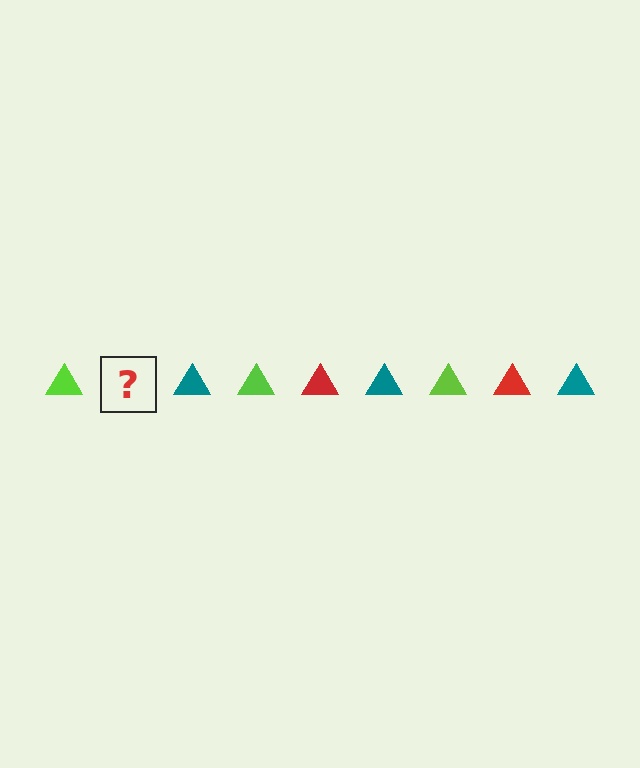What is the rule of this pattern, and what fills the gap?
The rule is that the pattern cycles through lime, red, teal triangles. The gap should be filled with a red triangle.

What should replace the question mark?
The question mark should be replaced with a red triangle.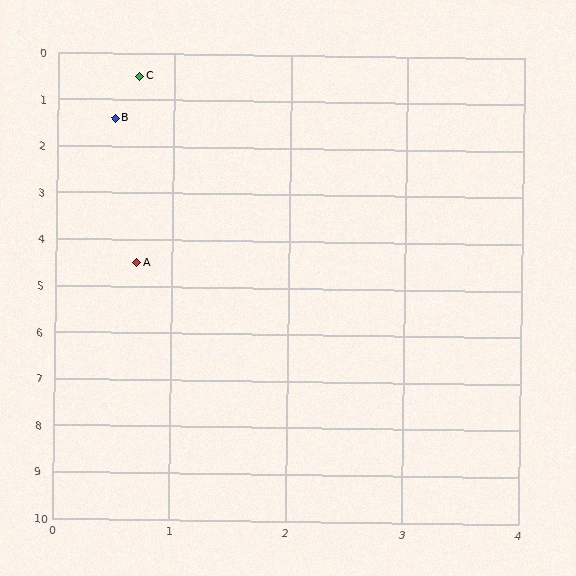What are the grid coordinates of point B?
Point B is at approximately (0.5, 1.4).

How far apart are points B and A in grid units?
Points B and A are about 3.1 grid units apart.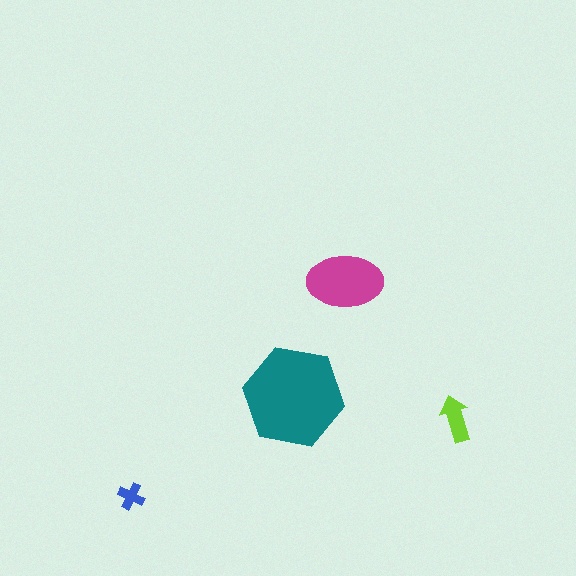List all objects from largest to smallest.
The teal hexagon, the magenta ellipse, the lime arrow, the blue cross.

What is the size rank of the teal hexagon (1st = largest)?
1st.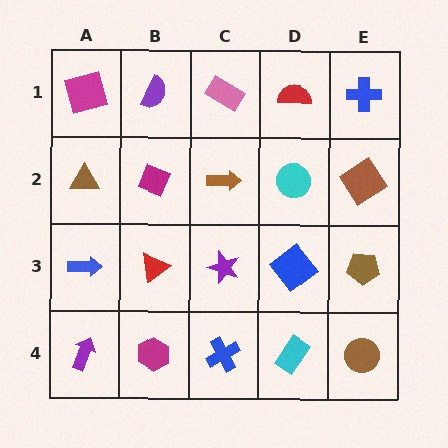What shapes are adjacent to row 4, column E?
A brown pentagon (row 3, column E), a cyan rectangle (row 4, column D).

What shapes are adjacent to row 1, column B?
A magenta diamond (row 2, column B), a magenta square (row 1, column A), a pink rectangle (row 1, column C).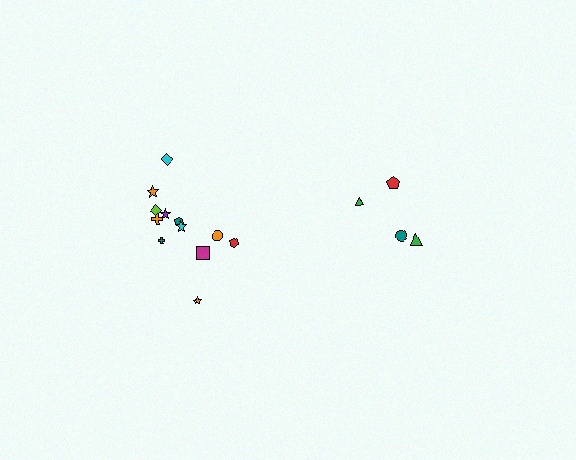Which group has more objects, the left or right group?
The left group.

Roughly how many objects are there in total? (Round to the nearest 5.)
Roughly 15 objects in total.